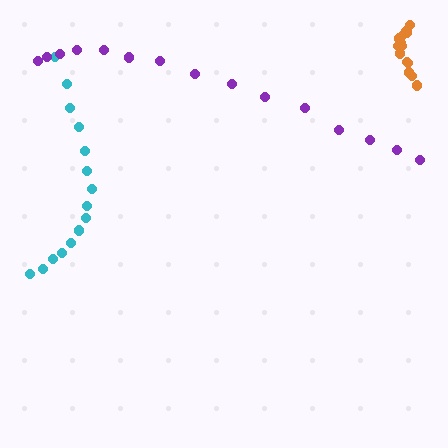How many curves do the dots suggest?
There are 3 distinct paths.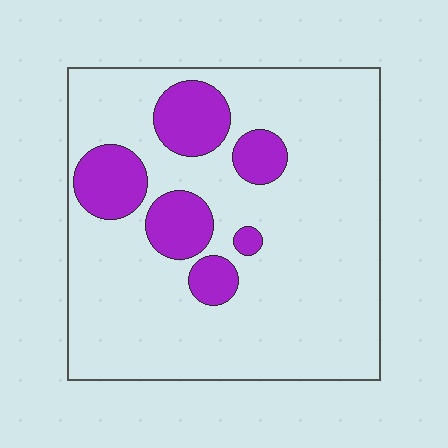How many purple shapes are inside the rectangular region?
6.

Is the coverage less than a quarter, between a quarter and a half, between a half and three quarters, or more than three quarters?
Less than a quarter.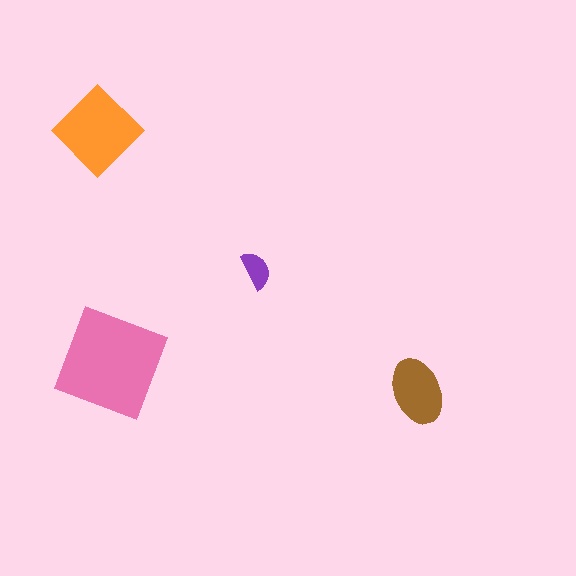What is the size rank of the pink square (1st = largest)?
1st.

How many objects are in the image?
There are 4 objects in the image.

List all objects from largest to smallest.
The pink square, the orange diamond, the brown ellipse, the purple semicircle.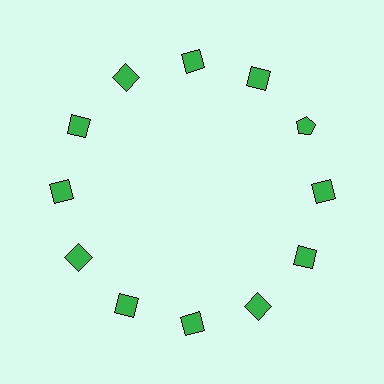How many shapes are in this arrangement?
There are 12 shapes arranged in a ring pattern.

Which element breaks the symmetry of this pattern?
The green pentagon at roughly the 2 o'clock position breaks the symmetry. All other shapes are green squares.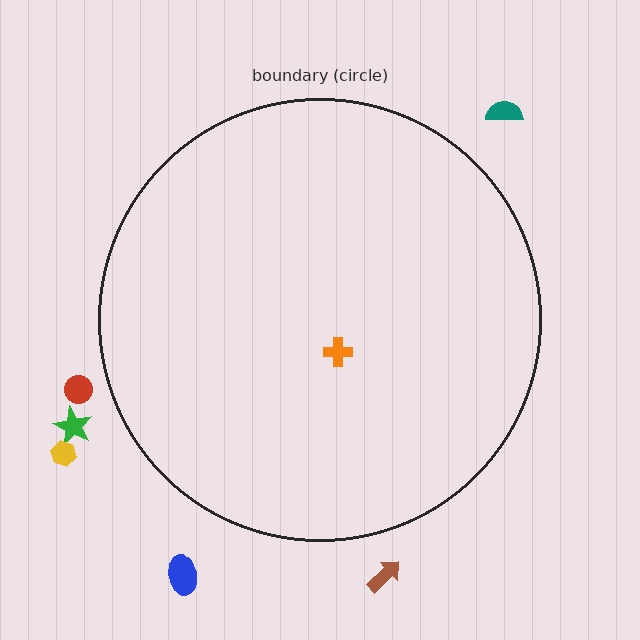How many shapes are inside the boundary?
1 inside, 6 outside.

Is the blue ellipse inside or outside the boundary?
Outside.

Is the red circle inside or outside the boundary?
Outside.